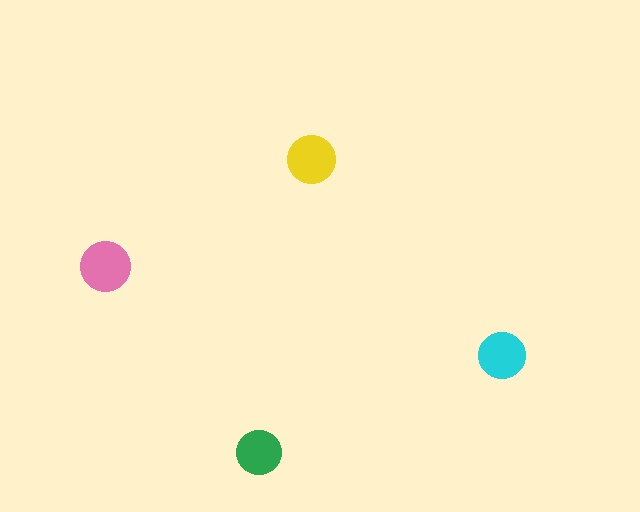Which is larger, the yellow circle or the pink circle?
The pink one.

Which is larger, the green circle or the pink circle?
The pink one.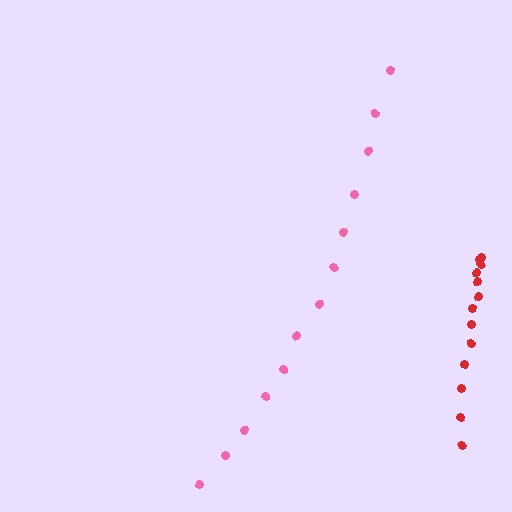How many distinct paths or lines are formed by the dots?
There are 2 distinct paths.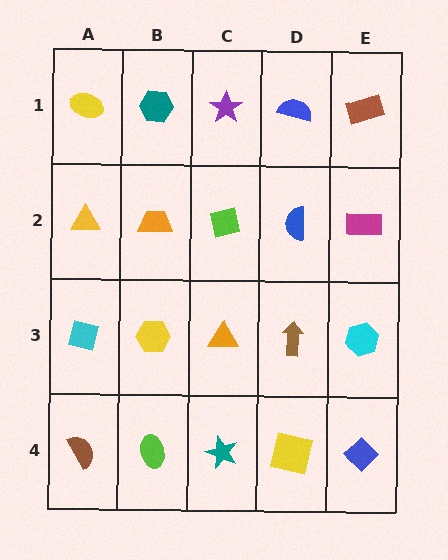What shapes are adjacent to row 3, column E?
A magenta rectangle (row 2, column E), a blue diamond (row 4, column E), a brown arrow (row 3, column D).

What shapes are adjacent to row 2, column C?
A purple star (row 1, column C), an orange triangle (row 3, column C), an orange trapezoid (row 2, column B), a blue semicircle (row 2, column D).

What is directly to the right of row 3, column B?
An orange triangle.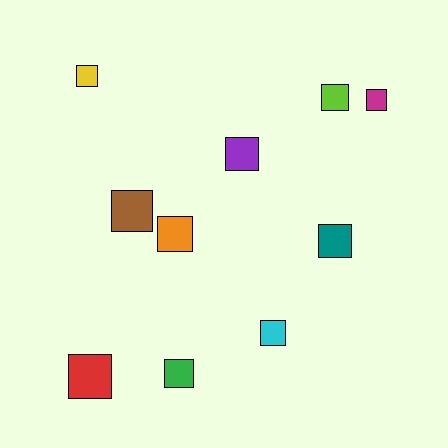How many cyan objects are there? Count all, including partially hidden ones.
There is 1 cyan object.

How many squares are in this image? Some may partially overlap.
There are 10 squares.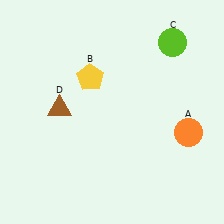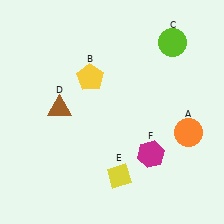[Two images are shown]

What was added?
A yellow diamond (E), a magenta hexagon (F) were added in Image 2.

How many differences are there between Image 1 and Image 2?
There are 2 differences between the two images.